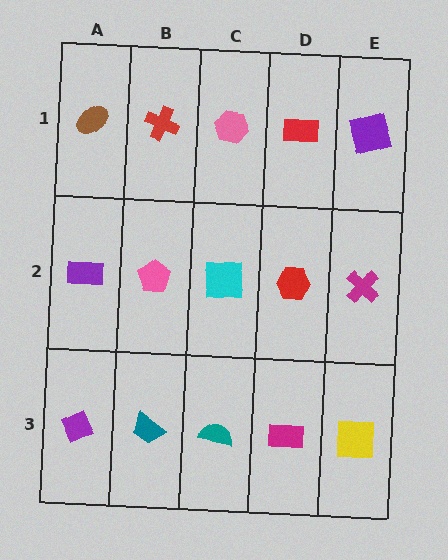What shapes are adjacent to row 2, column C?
A pink hexagon (row 1, column C), a teal semicircle (row 3, column C), a pink pentagon (row 2, column B), a red hexagon (row 2, column D).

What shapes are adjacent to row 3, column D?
A red hexagon (row 2, column D), a teal semicircle (row 3, column C), a yellow square (row 3, column E).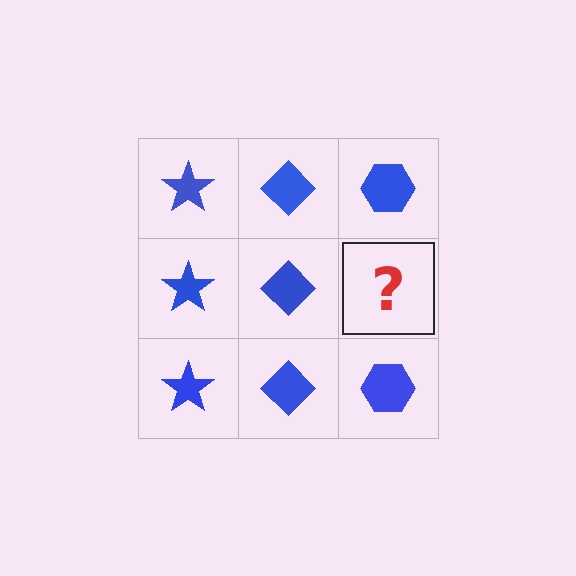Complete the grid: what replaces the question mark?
The question mark should be replaced with a blue hexagon.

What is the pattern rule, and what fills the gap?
The rule is that each column has a consistent shape. The gap should be filled with a blue hexagon.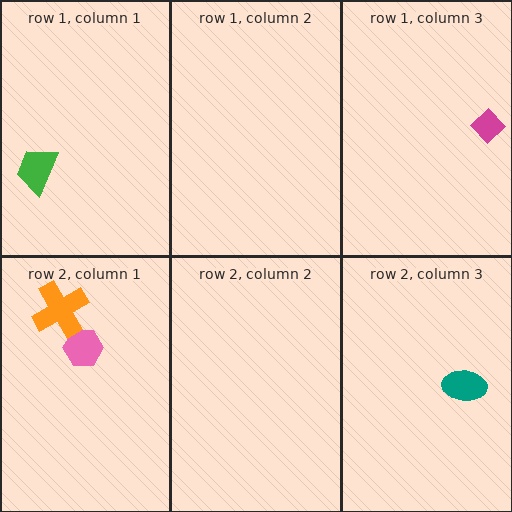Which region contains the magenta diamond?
The row 1, column 3 region.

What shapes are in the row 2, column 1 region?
The pink hexagon, the orange cross.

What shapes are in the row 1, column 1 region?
The green trapezoid.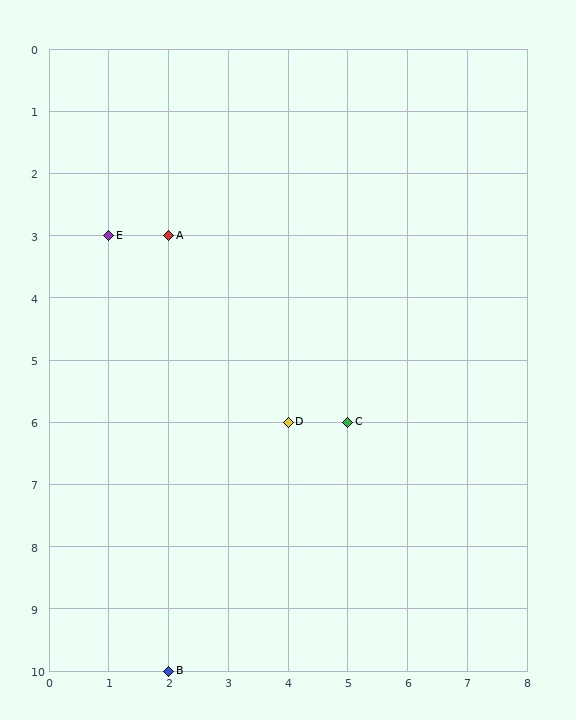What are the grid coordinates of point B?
Point B is at grid coordinates (2, 10).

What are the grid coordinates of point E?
Point E is at grid coordinates (1, 3).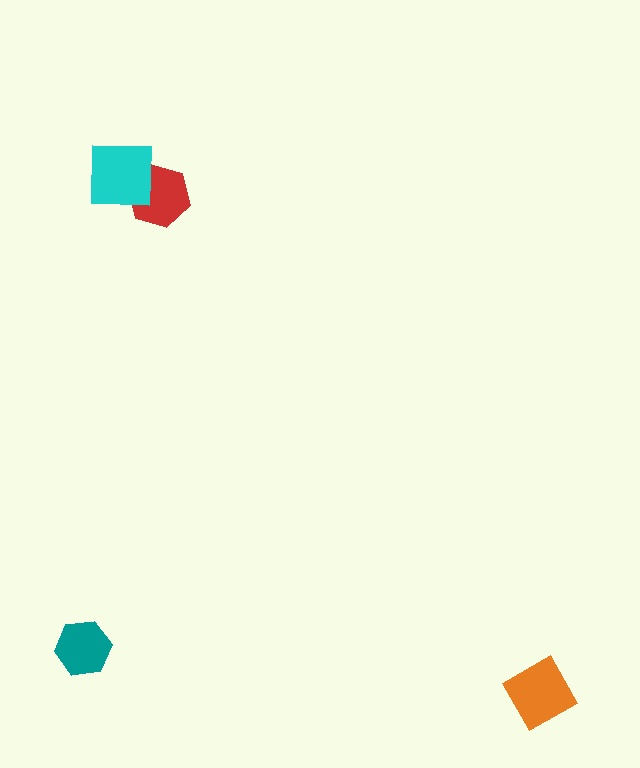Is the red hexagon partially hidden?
Yes, it is partially covered by another shape.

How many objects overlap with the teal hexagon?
0 objects overlap with the teal hexagon.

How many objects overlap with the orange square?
0 objects overlap with the orange square.